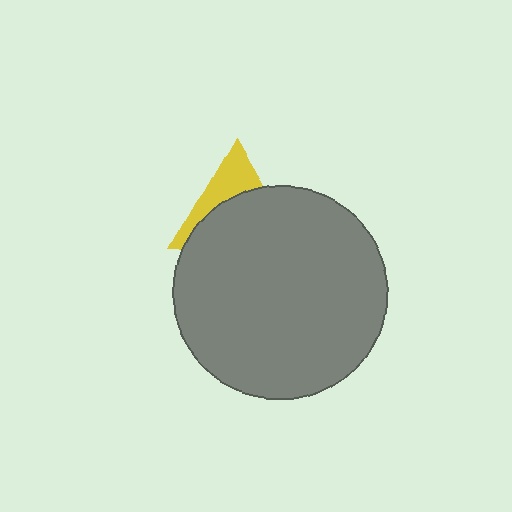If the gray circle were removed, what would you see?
You would see the complete yellow triangle.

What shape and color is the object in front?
The object in front is a gray circle.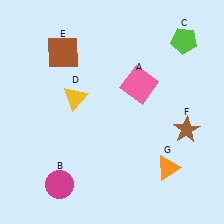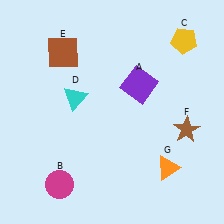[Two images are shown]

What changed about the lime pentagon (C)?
In Image 1, C is lime. In Image 2, it changed to yellow.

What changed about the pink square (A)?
In Image 1, A is pink. In Image 2, it changed to purple.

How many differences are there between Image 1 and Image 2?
There are 3 differences between the two images.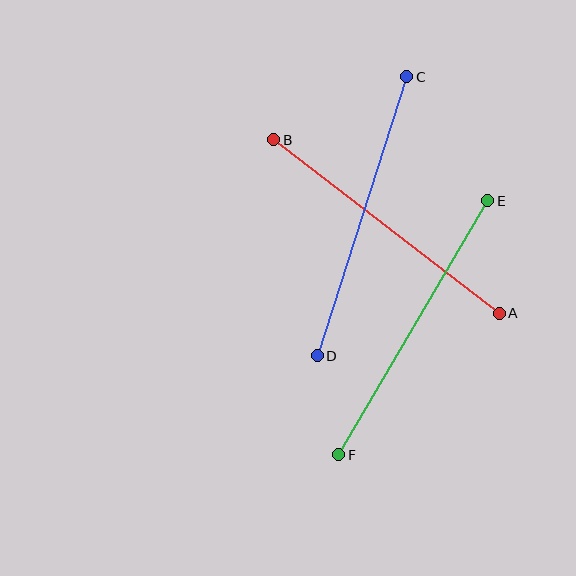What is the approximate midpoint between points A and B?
The midpoint is at approximately (386, 226) pixels.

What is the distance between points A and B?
The distance is approximately 284 pixels.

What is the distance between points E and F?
The distance is approximately 294 pixels.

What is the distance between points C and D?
The distance is approximately 293 pixels.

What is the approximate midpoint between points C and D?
The midpoint is at approximately (362, 216) pixels.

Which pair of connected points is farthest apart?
Points E and F are farthest apart.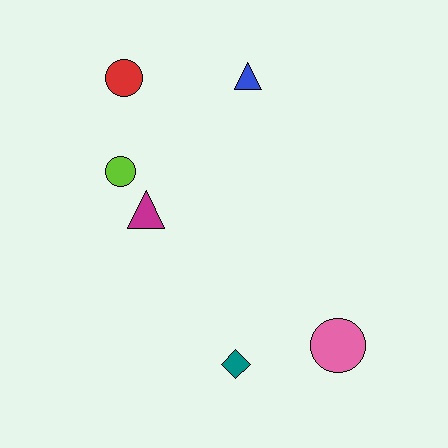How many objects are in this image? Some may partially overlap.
There are 6 objects.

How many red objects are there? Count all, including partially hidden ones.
There is 1 red object.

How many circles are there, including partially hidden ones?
There are 3 circles.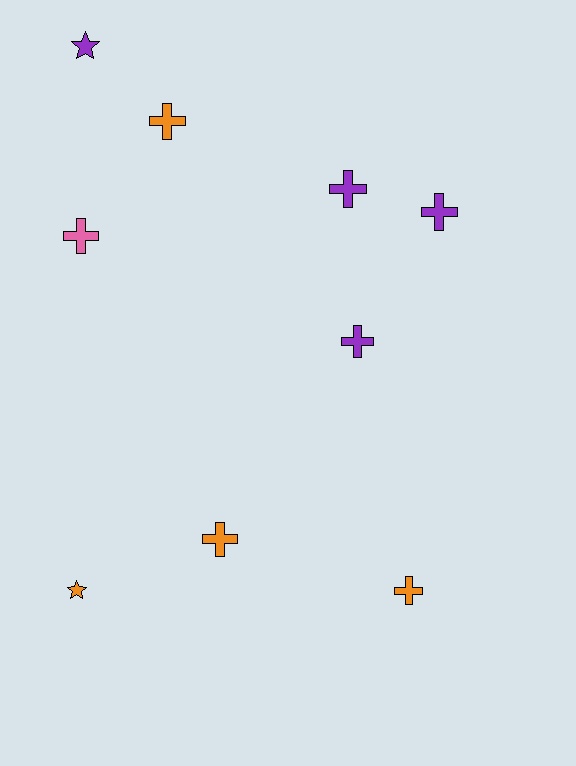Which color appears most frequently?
Purple, with 4 objects.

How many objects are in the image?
There are 9 objects.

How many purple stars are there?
There is 1 purple star.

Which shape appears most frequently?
Cross, with 7 objects.